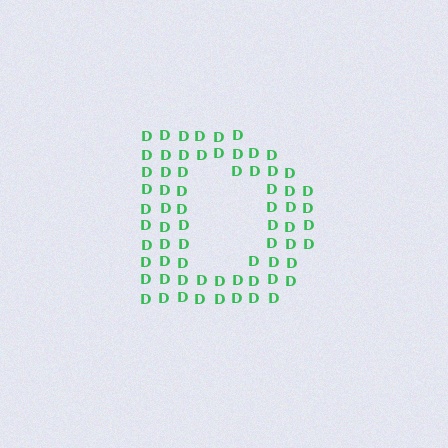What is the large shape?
The large shape is the letter D.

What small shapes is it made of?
It is made of small letter D's.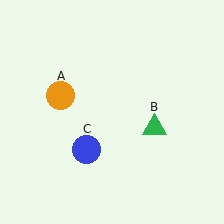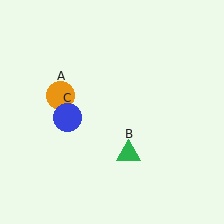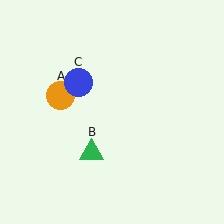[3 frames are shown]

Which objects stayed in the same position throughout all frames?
Orange circle (object A) remained stationary.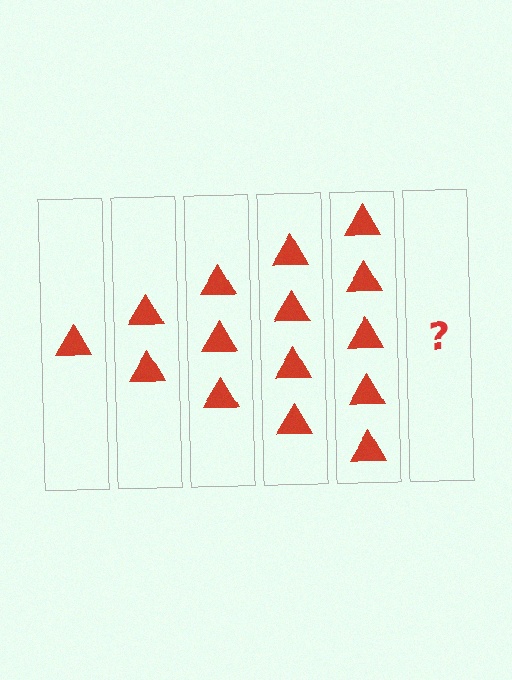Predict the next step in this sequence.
The next step is 6 triangles.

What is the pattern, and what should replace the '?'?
The pattern is that each step adds one more triangle. The '?' should be 6 triangles.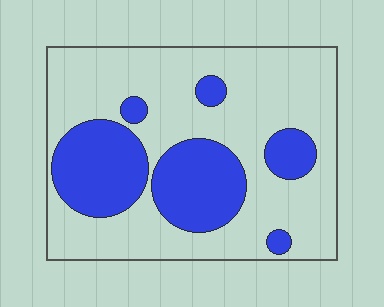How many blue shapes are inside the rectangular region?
6.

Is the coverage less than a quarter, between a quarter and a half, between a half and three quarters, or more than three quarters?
Between a quarter and a half.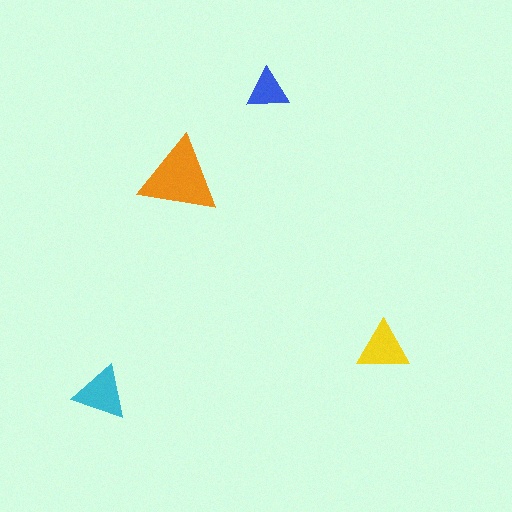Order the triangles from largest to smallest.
the orange one, the cyan one, the yellow one, the blue one.